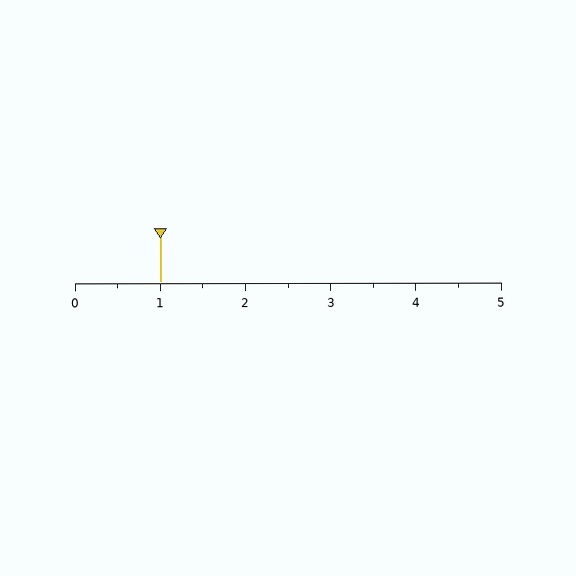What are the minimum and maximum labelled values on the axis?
The axis runs from 0 to 5.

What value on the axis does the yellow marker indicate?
The marker indicates approximately 1.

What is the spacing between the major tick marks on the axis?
The major ticks are spaced 1 apart.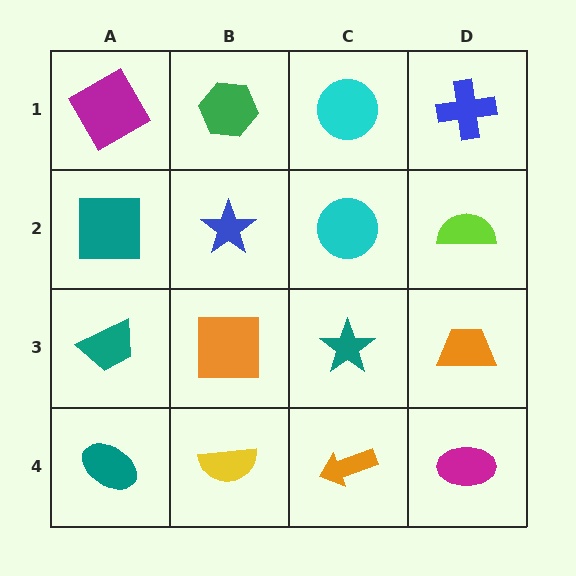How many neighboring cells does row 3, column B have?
4.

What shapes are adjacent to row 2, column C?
A cyan circle (row 1, column C), a teal star (row 3, column C), a blue star (row 2, column B), a lime semicircle (row 2, column D).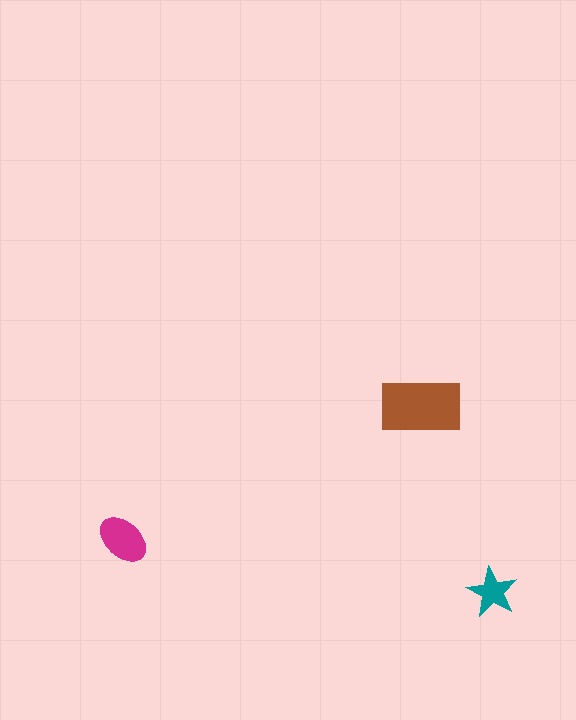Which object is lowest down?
The teal star is bottommost.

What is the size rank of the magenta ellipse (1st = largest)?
2nd.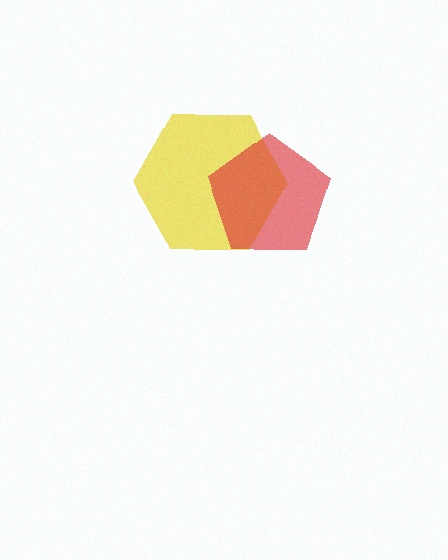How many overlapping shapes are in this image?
There are 2 overlapping shapes in the image.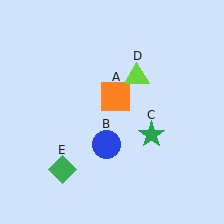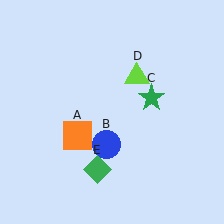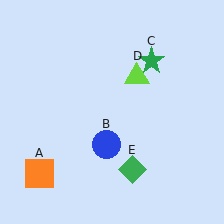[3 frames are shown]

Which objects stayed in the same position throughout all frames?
Blue circle (object B) and lime triangle (object D) remained stationary.